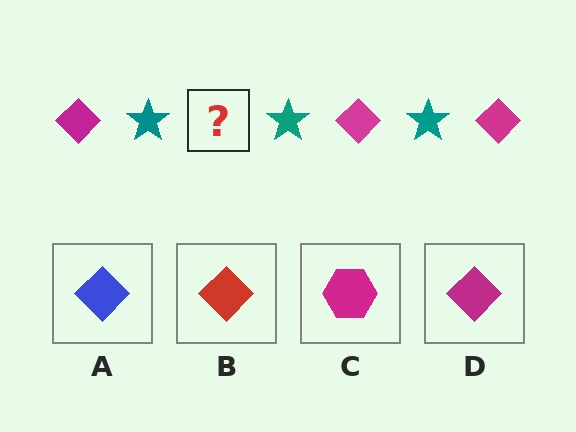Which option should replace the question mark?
Option D.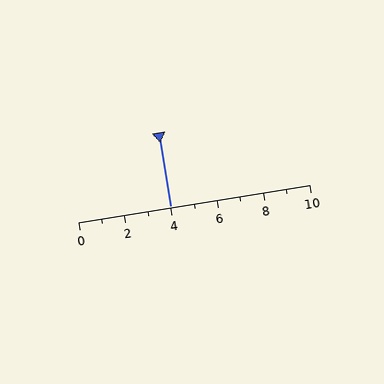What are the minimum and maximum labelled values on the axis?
The axis runs from 0 to 10.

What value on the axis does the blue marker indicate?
The marker indicates approximately 4.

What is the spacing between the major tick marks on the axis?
The major ticks are spaced 2 apart.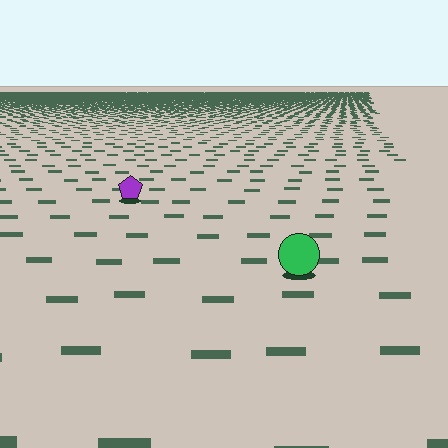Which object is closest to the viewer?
The green circle is closest. The texture marks near it are larger and more spread out.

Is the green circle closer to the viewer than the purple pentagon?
Yes. The green circle is closer — you can tell from the texture gradient: the ground texture is coarser near it.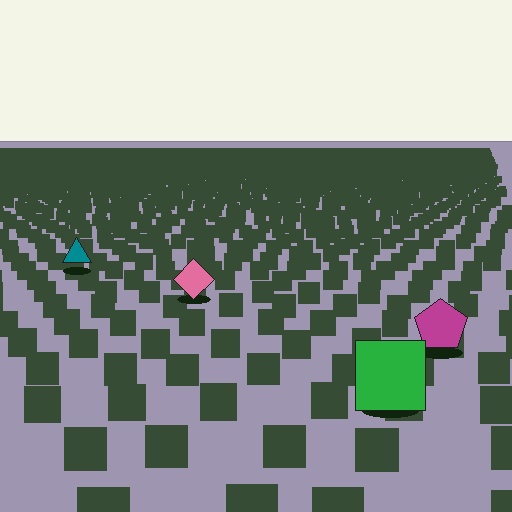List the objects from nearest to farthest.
From nearest to farthest: the green square, the magenta pentagon, the pink diamond, the teal triangle.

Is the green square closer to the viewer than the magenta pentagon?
Yes. The green square is closer — you can tell from the texture gradient: the ground texture is coarser near it.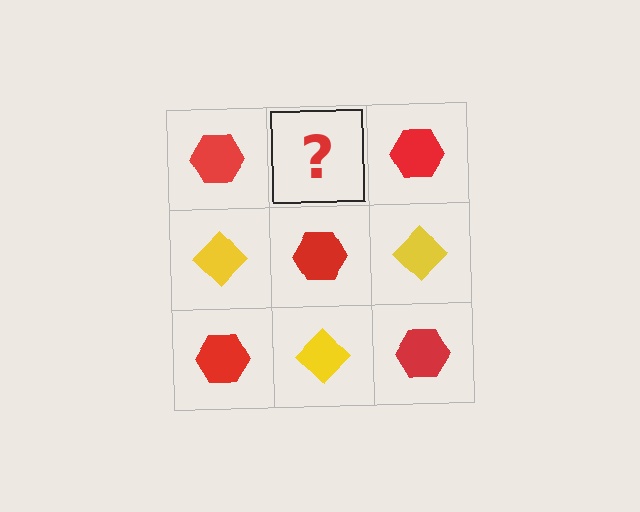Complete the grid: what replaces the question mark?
The question mark should be replaced with a yellow diamond.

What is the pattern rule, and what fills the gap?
The rule is that it alternates red hexagon and yellow diamond in a checkerboard pattern. The gap should be filled with a yellow diamond.